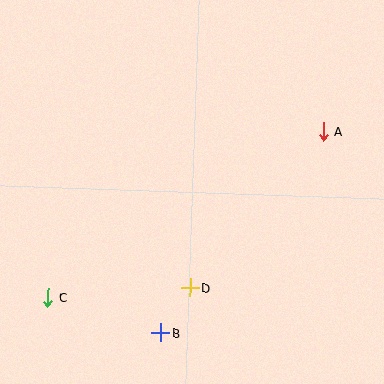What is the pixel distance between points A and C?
The distance between A and C is 321 pixels.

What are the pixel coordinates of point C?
Point C is at (48, 297).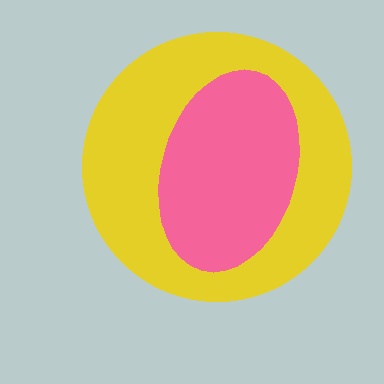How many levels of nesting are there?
2.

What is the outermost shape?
The yellow circle.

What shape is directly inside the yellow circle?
The pink ellipse.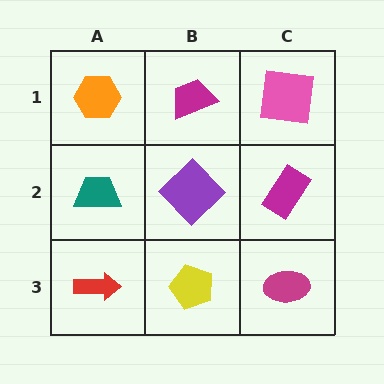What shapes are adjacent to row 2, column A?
An orange hexagon (row 1, column A), a red arrow (row 3, column A), a purple diamond (row 2, column B).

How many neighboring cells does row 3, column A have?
2.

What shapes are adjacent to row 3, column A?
A teal trapezoid (row 2, column A), a yellow pentagon (row 3, column B).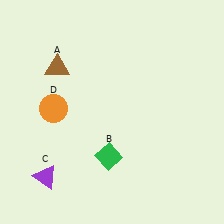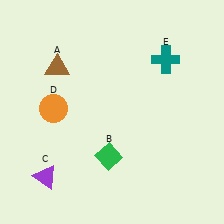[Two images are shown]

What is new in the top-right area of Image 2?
A teal cross (E) was added in the top-right area of Image 2.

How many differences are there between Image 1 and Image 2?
There is 1 difference between the two images.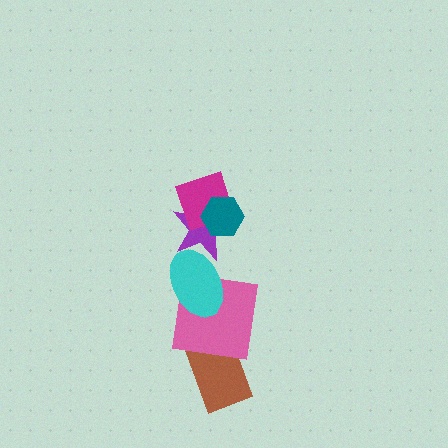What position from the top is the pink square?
The pink square is 5th from the top.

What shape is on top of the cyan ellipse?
The purple star is on top of the cyan ellipse.